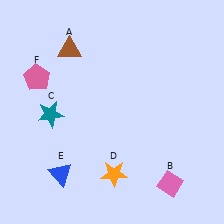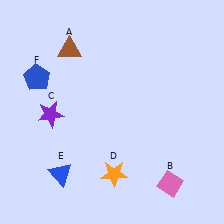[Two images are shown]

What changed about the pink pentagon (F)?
In Image 1, F is pink. In Image 2, it changed to blue.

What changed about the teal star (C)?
In Image 1, C is teal. In Image 2, it changed to purple.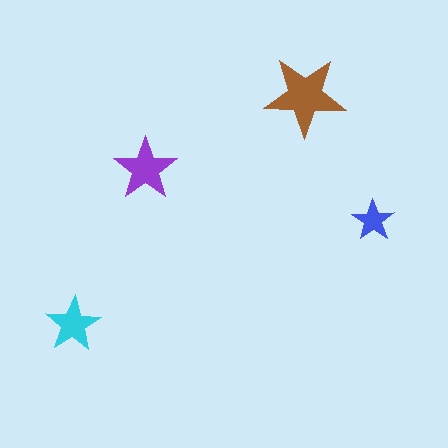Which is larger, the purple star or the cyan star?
The purple one.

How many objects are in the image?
There are 4 objects in the image.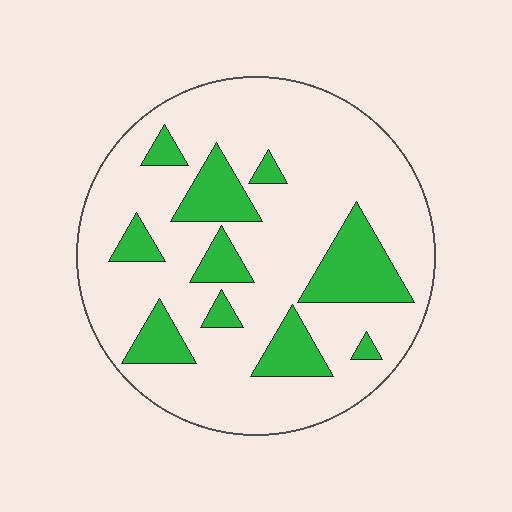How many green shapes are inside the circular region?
10.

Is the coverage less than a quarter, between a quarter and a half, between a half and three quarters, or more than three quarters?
Less than a quarter.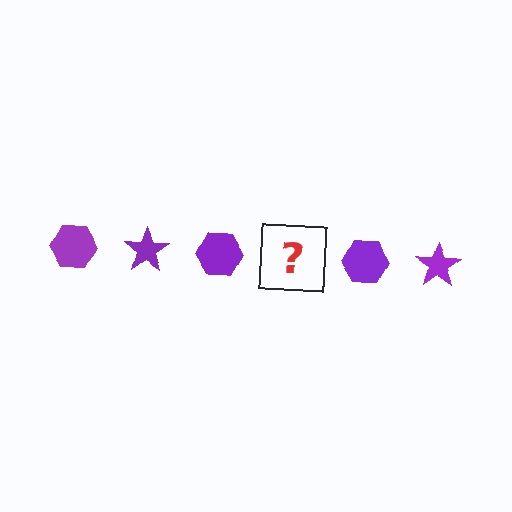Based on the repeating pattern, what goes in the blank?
The blank should be a purple star.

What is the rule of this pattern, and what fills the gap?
The rule is that the pattern cycles through hexagon, star shapes in purple. The gap should be filled with a purple star.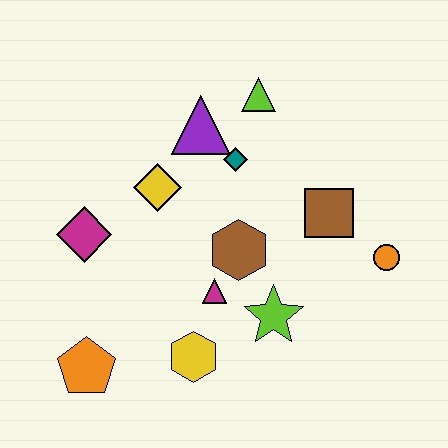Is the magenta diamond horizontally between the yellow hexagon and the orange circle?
No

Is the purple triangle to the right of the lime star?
No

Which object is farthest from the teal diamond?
The orange pentagon is farthest from the teal diamond.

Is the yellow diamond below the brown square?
No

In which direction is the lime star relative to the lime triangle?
The lime star is below the lime triangle.